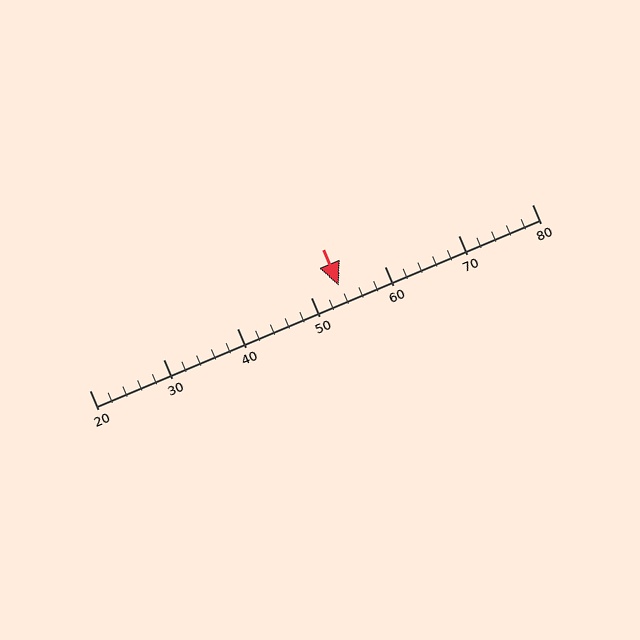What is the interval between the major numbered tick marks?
The major tick marks are spaced 10 units apart.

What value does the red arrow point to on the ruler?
The red arrow points to approximately 54.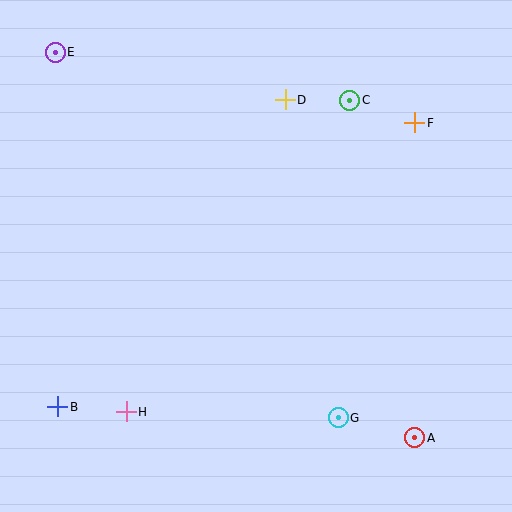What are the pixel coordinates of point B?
Point B is at (58, 407).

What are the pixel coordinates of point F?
Point F is at (415, 123).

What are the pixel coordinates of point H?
Point H is at (126, 412).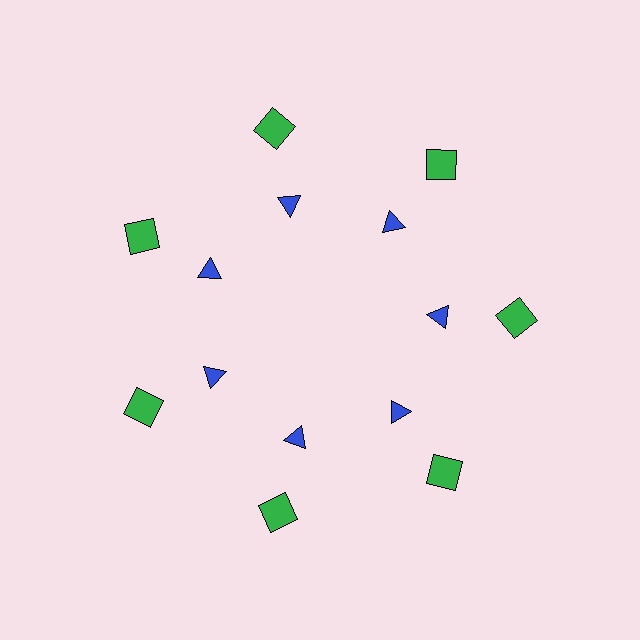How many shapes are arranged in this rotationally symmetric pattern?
There are 14 shapes, arranged in 7 groups of 2.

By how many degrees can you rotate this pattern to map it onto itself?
The pattern maps onto itself every 51 degrees of rotation.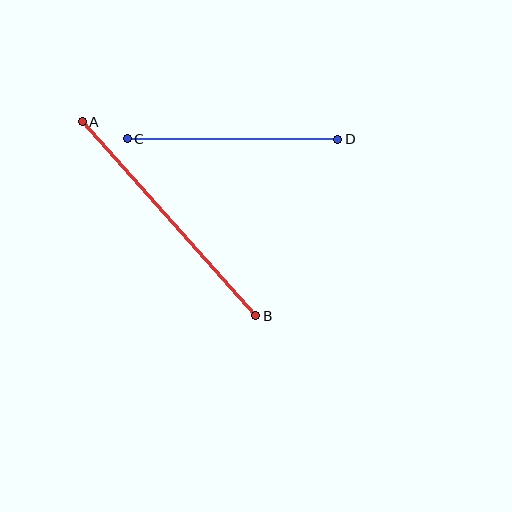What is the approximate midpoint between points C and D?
The midpoint is at approximately (232, 139) pixels.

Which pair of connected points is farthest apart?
Points A and B are farthest apart.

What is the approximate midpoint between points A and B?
The midpoint is at approximately (169, 219) pixels.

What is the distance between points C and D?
The distance is approximately 211 pixels.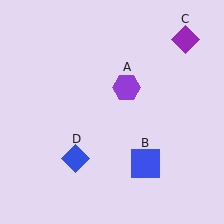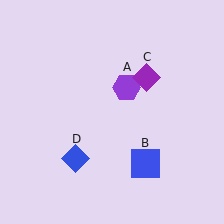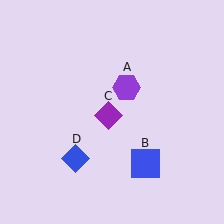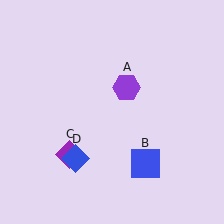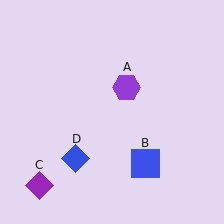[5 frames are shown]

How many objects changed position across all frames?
1 object changed position: purple diamond (object C).